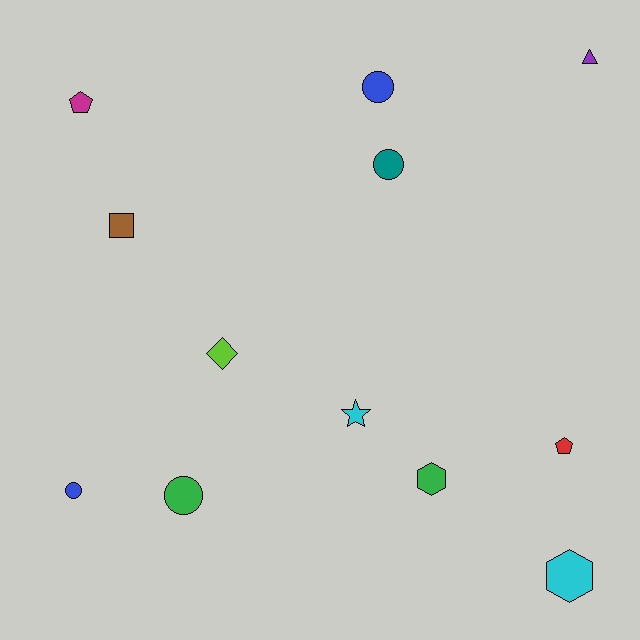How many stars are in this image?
There is 1 star.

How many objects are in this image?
There are 12 objects.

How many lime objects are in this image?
There is 1 lime object.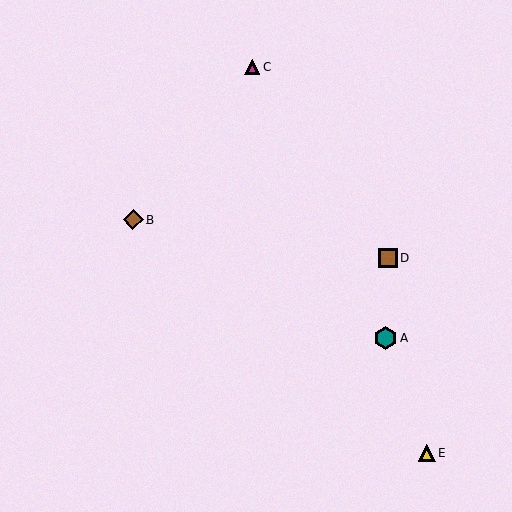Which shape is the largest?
The teal hexagon (labeled A) is the largest.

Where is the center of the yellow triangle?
The center of the yellow triangle is at (427, 453).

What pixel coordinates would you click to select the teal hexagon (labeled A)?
Click at (385, 338) to select the teal hexagon A.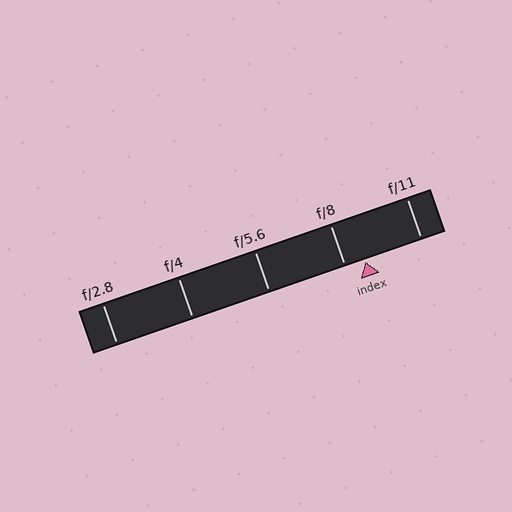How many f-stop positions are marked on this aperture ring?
There are 5 f-stop positions marked.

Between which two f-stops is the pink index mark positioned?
The index mark is between f/8 and f/11.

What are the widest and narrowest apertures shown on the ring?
The widest aperture shown is f/2.8 and the narrowest is f/11.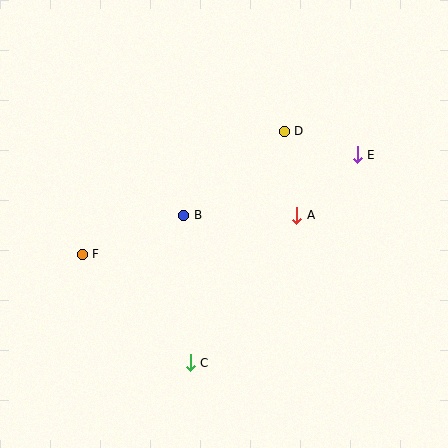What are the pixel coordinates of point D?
Point D is at (284, 131).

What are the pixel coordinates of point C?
Point C is at (190, 363).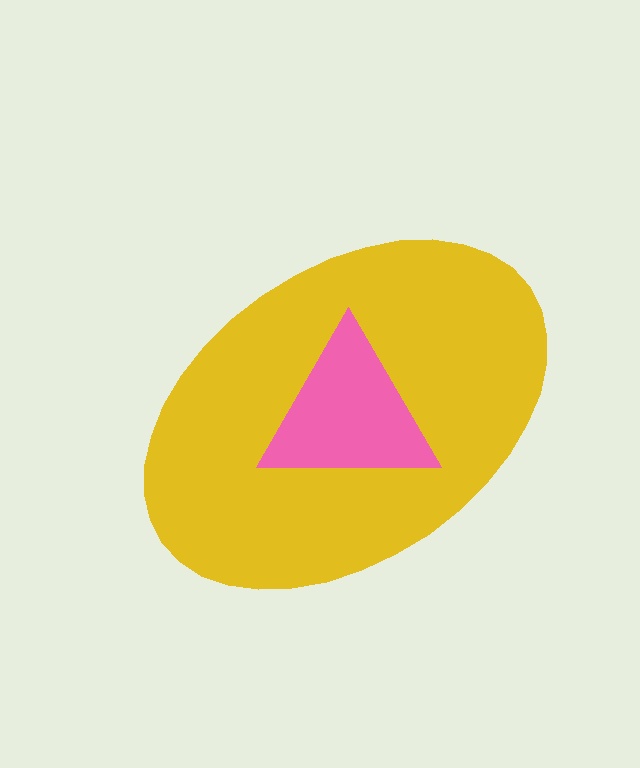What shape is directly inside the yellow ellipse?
The pink triangle.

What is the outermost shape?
The yellow ellipse.